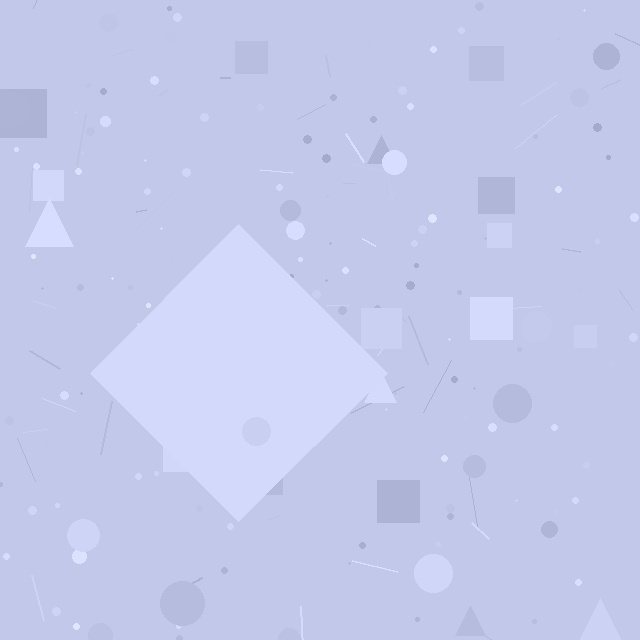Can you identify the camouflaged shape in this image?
The camouflaged shape is a diamond.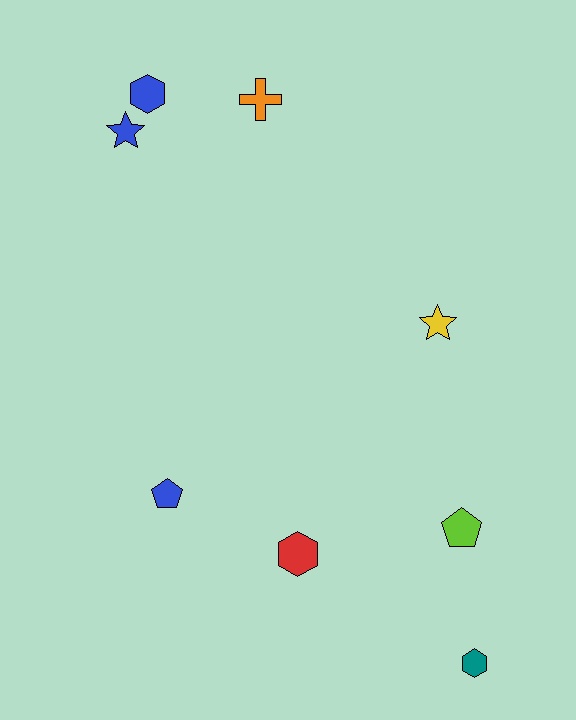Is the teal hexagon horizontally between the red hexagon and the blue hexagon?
No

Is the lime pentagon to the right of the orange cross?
Yes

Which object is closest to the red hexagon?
The blue pentagon is closest to the red hexagon.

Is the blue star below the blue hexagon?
Yes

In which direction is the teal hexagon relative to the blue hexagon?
The teal hexagon is below the blue hexagon.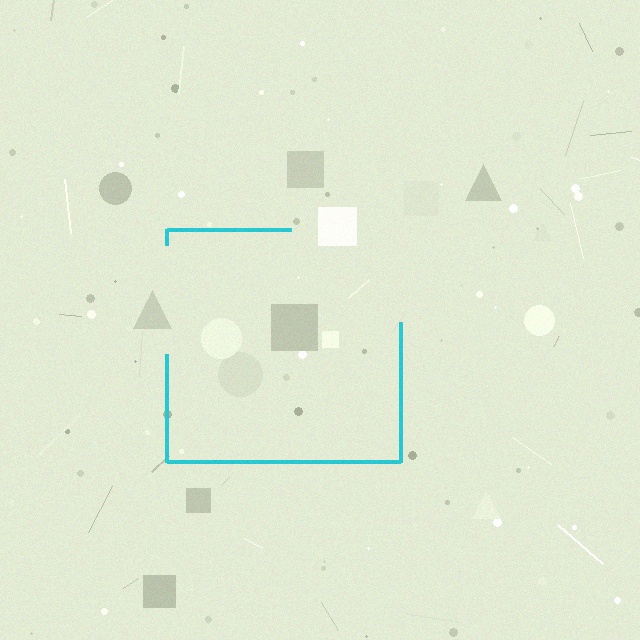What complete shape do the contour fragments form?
The contour fragments form a square.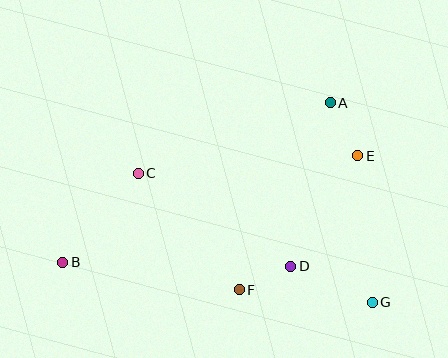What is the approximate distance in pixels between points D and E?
The distance between D and E is approximately 129 pixels.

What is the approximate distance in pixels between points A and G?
The distance between A and G is approximately 204 pixels.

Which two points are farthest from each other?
Points B and E are farthest from each other.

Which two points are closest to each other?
Points D and F are closest to each other.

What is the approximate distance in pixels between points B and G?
The distance between B and G is approximately 312 pixels.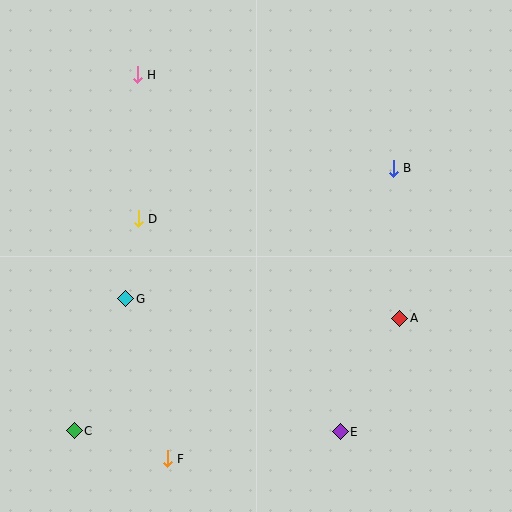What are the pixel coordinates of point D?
Point D is at (138, 219).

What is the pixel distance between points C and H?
The distance between C and H is 362 pixels.